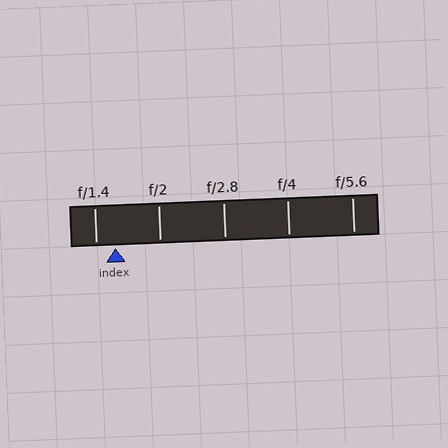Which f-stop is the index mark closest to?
The index mark is closest to f/1.4.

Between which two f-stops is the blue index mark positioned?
The index mark is between f/1.4 and f/2.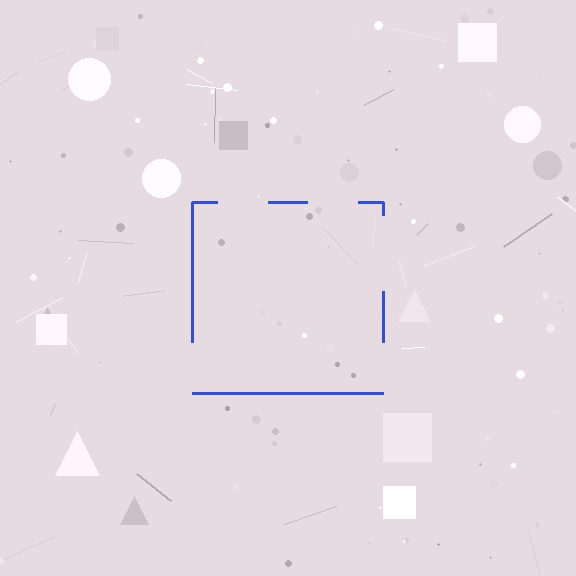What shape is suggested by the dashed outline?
The dashed outline suggests a square.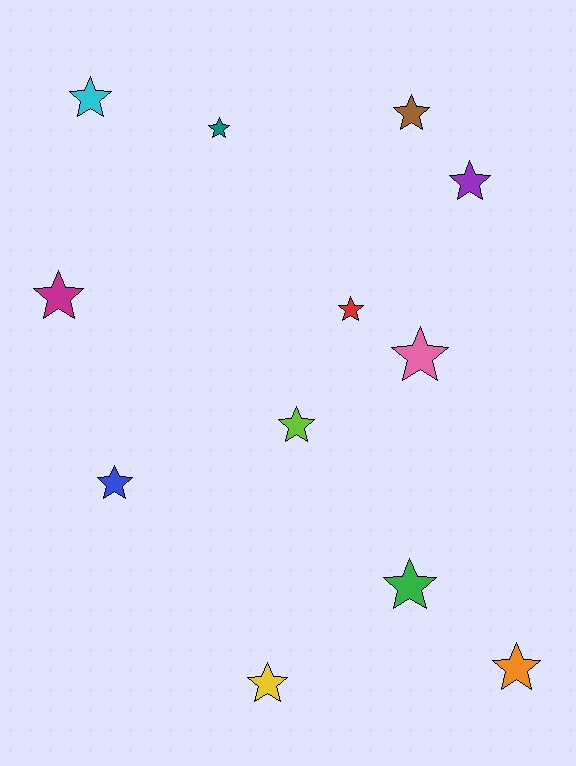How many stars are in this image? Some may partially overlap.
There are 12 stars.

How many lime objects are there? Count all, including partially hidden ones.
There is 1 lime object.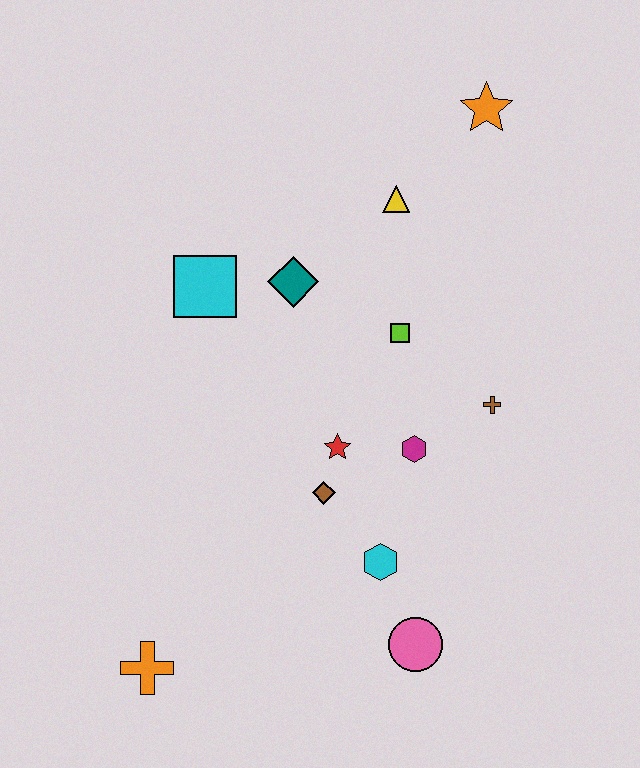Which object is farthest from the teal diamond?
The orange cross is farthest from the teal diamond.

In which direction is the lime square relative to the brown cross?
The lime square is to the left of the brown cross.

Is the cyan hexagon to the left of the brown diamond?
No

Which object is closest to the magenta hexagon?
The red star is closest to the magenta hexagon.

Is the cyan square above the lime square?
Yes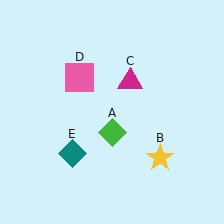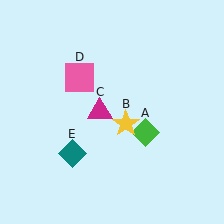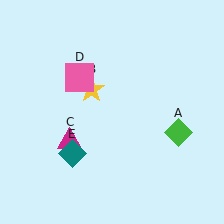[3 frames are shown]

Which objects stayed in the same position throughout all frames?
Pink square (object D) and teal diamond (object E) remained stationary.